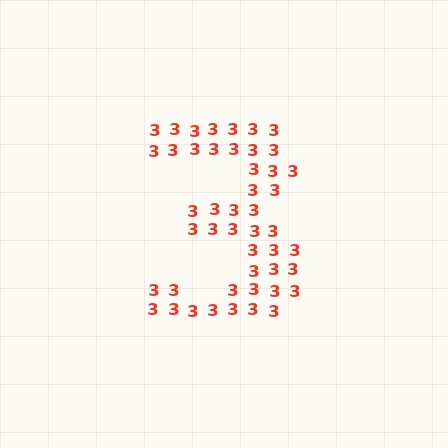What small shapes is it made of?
It is made of small digit 3's.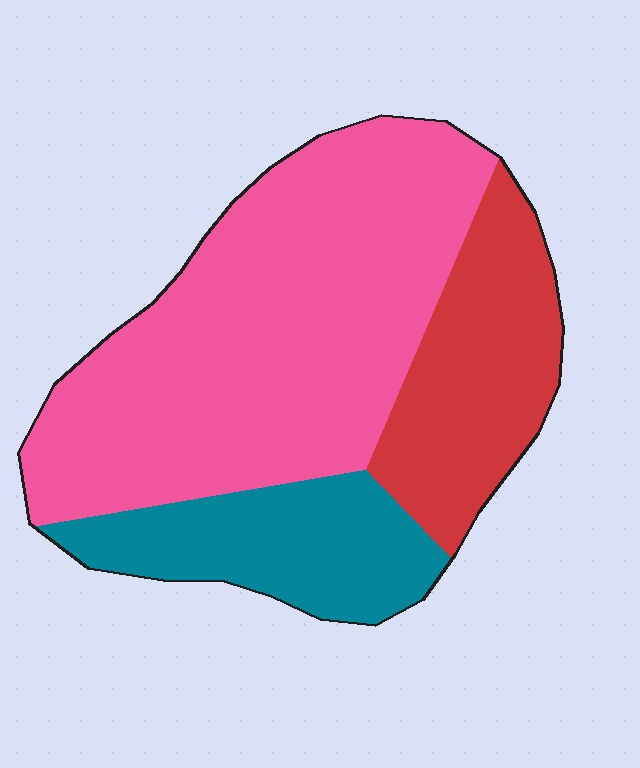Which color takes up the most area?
Pink, at roughly 60%.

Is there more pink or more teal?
Pink.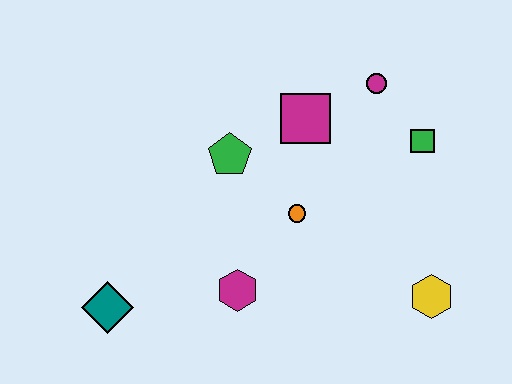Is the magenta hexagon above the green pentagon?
No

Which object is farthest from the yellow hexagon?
The teal diamond is farthest from the yellow hexagon.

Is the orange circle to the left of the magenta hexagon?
No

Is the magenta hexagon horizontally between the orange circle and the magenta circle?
No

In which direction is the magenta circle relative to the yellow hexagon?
The magenta circle is above the yellow hexagon.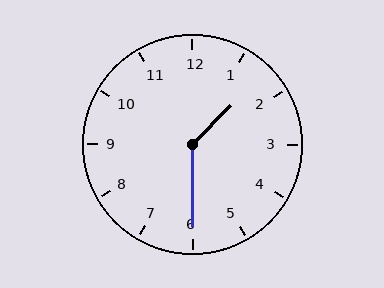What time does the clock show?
1:30.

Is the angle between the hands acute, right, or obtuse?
It is obtuse.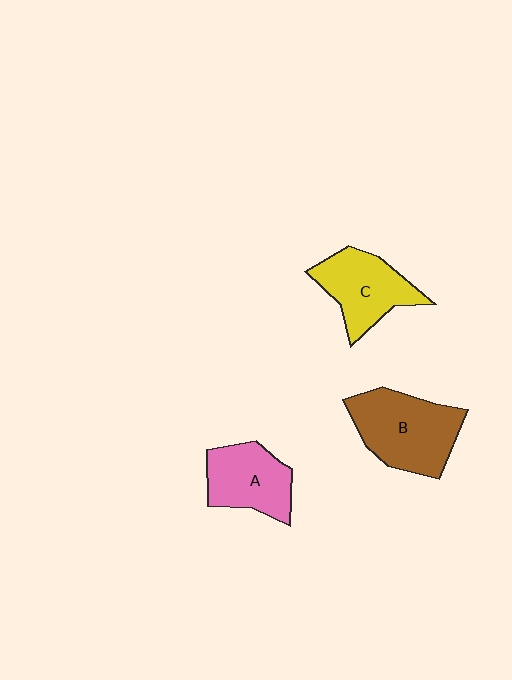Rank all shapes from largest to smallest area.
From largest to smallest: B (brown), C (yellow), A (pink).